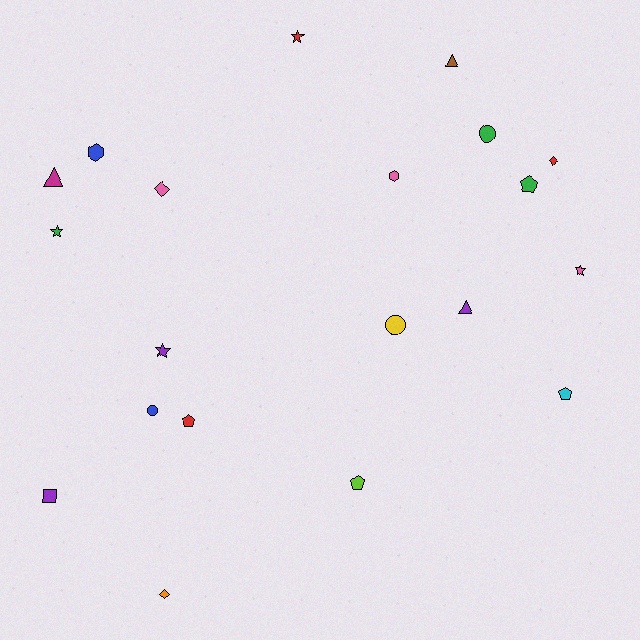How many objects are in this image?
There are 20 objects.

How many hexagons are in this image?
There are 2 hexagons.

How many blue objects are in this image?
There are 2 blue objects.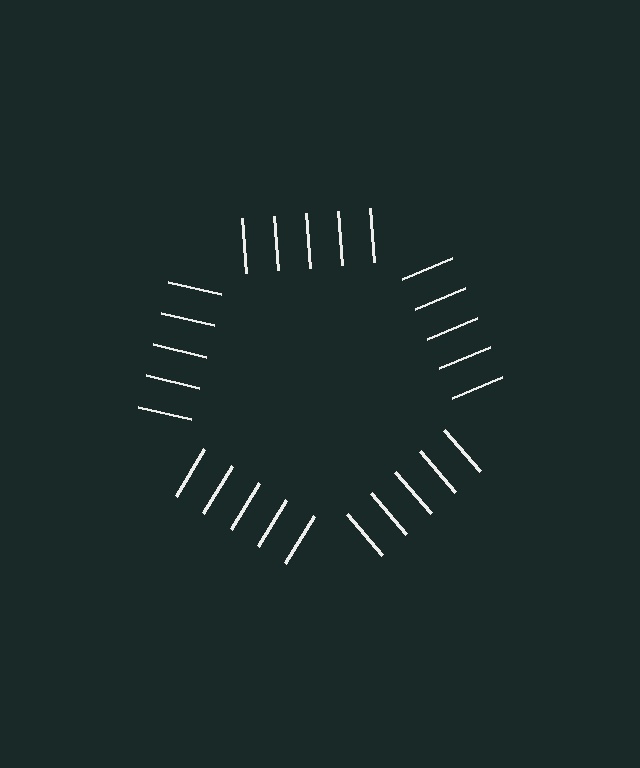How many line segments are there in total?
25 — 5 along each of the 5 edges.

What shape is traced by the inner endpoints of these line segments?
An illusory pentagon — the line segments terminate on its edges but no continuous stroke is drawn.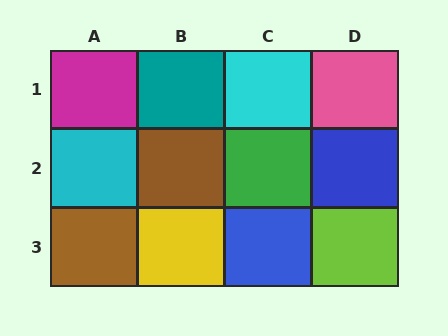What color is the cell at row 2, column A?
Cyan.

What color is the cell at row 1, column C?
Cyan.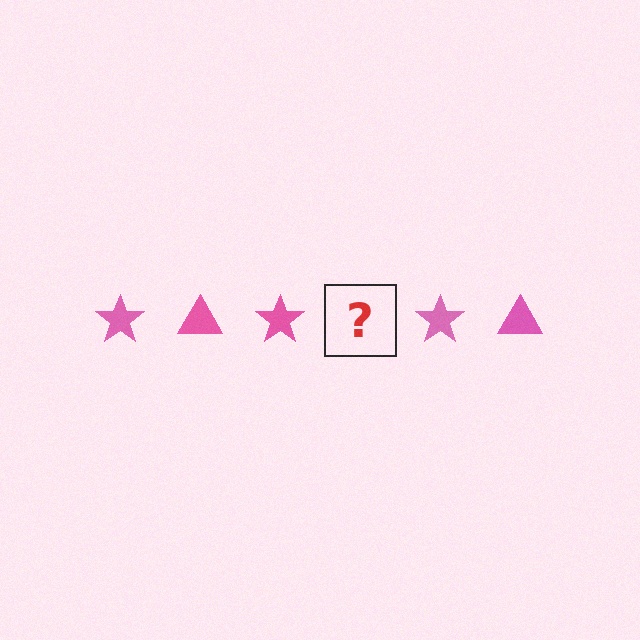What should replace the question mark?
The question mark should be replaced with a pink triangle.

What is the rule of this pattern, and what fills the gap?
The rule is that the pattern cycles through star, triangle shapes in pink. The gap should be filled with a pink triangle.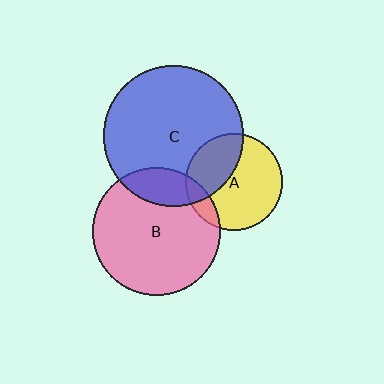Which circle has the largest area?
Circle C (blue).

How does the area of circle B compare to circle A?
Approximately 1.7 times.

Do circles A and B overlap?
Yes.